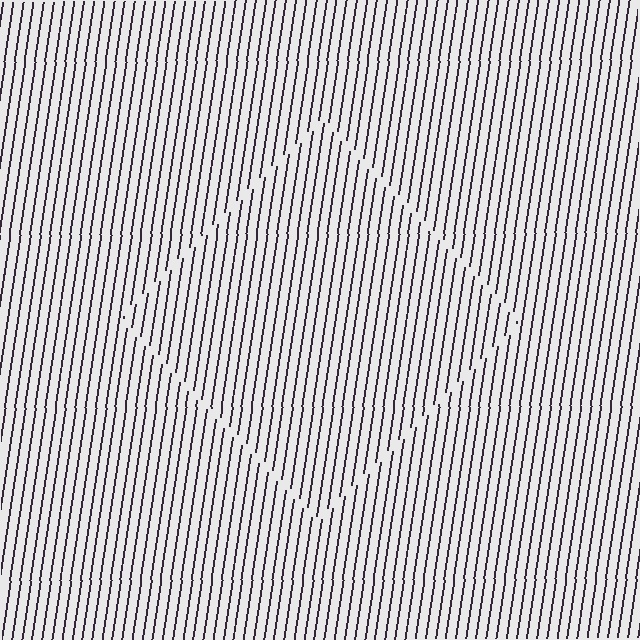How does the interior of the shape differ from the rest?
The interior of the shape contains the same grating, shifted by half a period — the contour is defined by the phase discontinuity where line-ends from the inner and outer gratings abut.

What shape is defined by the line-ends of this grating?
An illusory square. The interior of the shape contains the same grating, shifted by half a period — the contour is defined by the phase discontinuity where line-ends from the inner and outer gratings abut.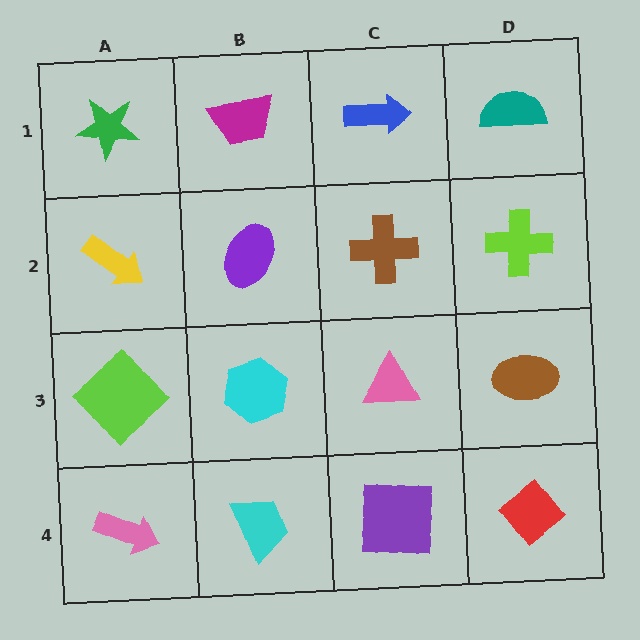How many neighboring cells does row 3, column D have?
3.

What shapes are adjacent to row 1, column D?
A lime cross (row 2, column D), a blue arrow (row 1, column C).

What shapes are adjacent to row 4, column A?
A lime diamond (row 3, column A), a cyan trapezoid (row 4, column B).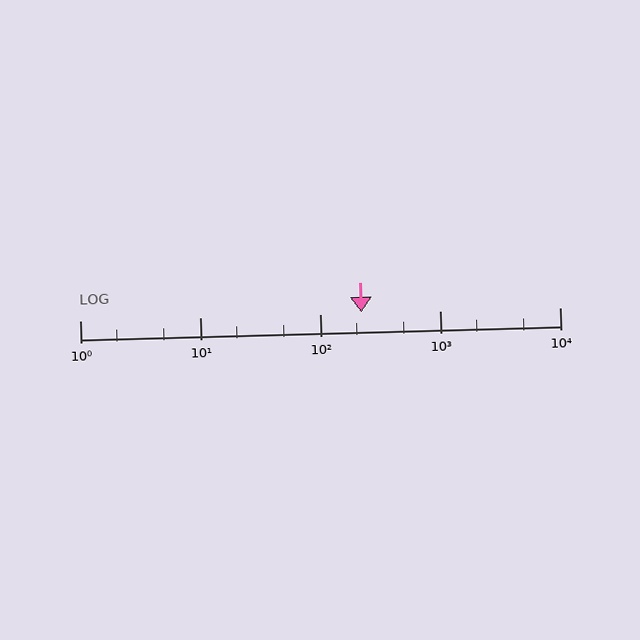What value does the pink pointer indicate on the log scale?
The pointer indicates approximately 220.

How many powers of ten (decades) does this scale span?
The scale spans 4 decades, from 1 to 10000.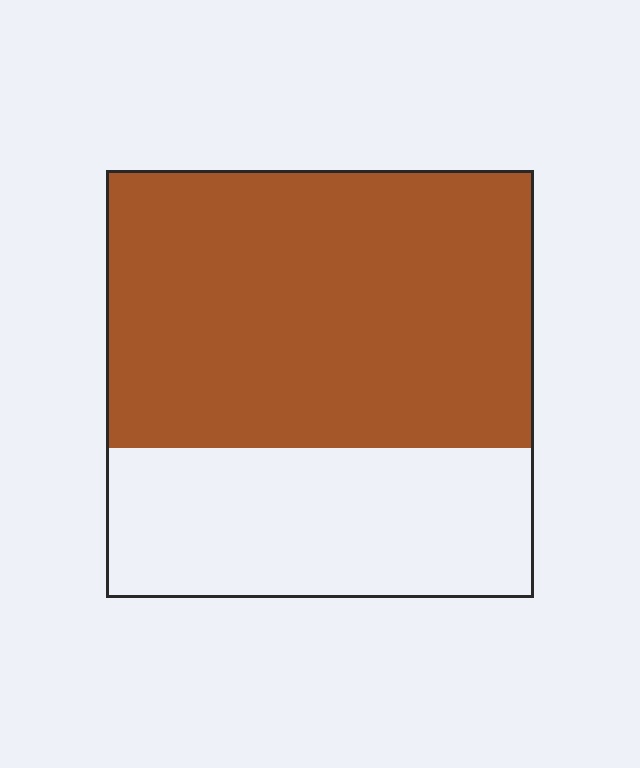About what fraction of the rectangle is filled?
About two thirds (2/3).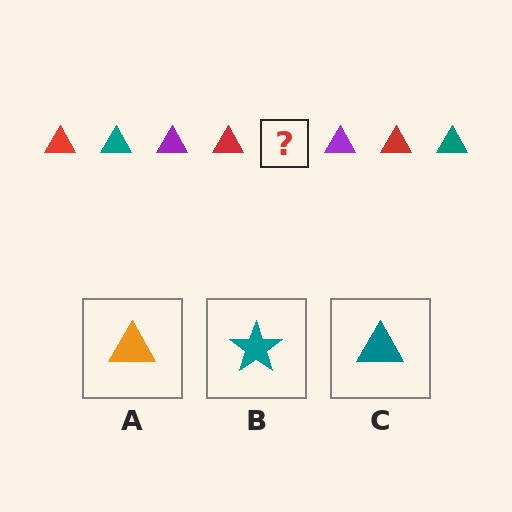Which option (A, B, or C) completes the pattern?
C.